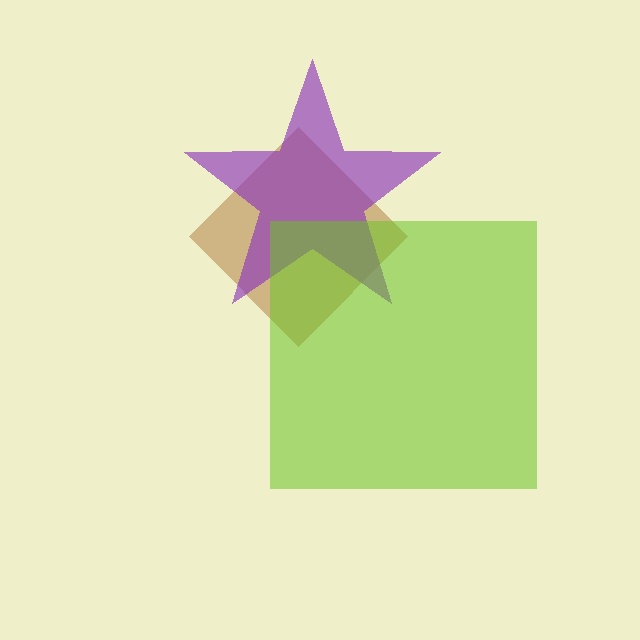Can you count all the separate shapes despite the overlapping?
Yes, there are 3 separate shapes.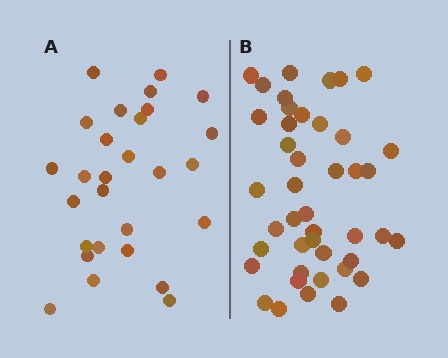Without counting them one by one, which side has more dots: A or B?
Region B (the right region) has more dots.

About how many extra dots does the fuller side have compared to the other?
Region B has approximately 15 more dots than region A.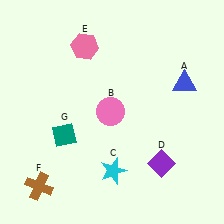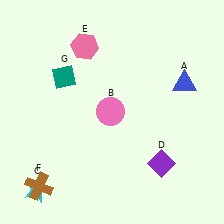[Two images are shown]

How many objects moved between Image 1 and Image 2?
2 objects moved between the two images.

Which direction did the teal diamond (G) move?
The teal diamond (G) moved up.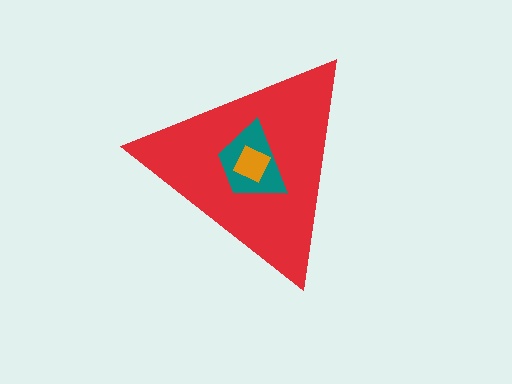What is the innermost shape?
The orange square.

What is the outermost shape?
The red triangle.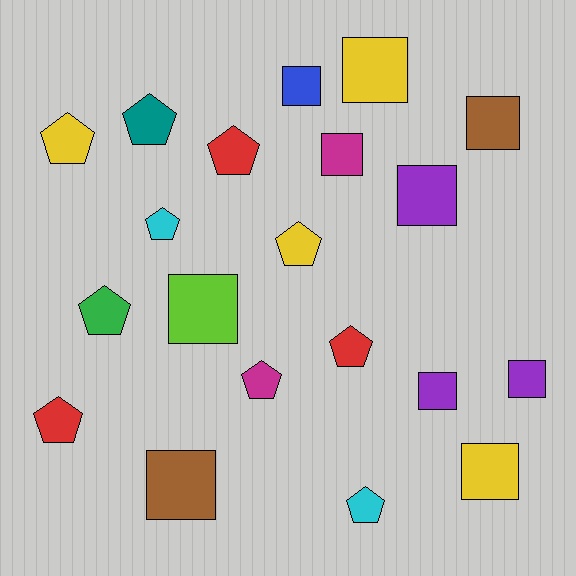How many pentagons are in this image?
There are 10 pentagons.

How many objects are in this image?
There are 20 objects.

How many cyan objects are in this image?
There are 2 cyan objects.